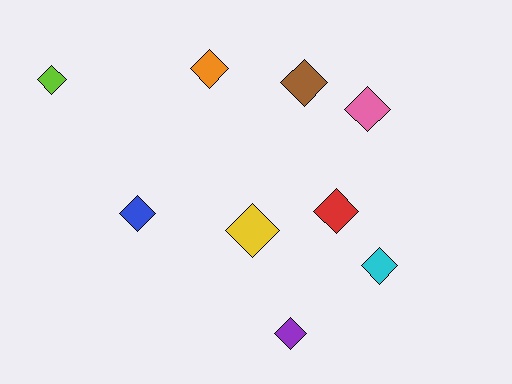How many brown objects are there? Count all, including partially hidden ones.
There is 1 brown object.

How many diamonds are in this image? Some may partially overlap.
There are 9 diamonds.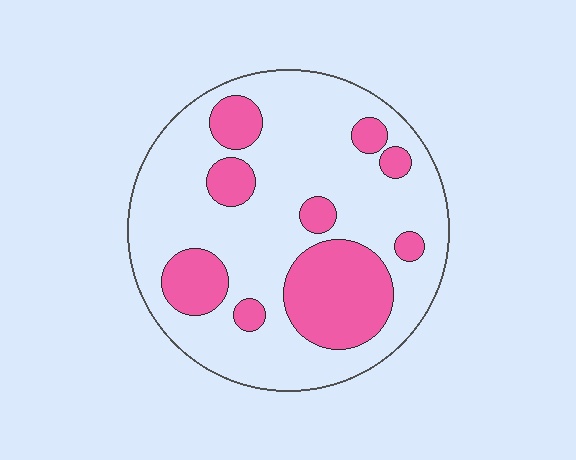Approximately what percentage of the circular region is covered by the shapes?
Approximately 25%.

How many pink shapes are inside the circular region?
9.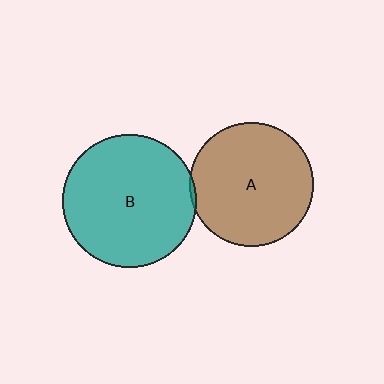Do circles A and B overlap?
Yes.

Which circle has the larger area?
Circle B (teal).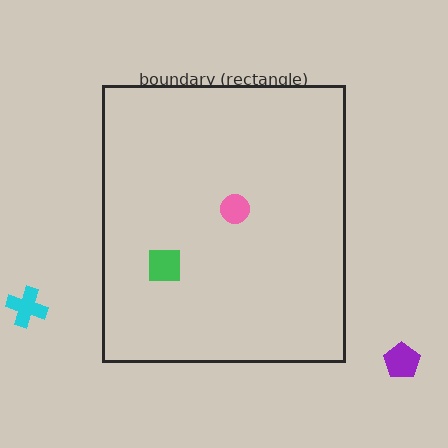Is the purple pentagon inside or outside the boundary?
Outside.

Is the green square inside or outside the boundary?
Inside.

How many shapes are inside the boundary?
2 inside, 2 outside.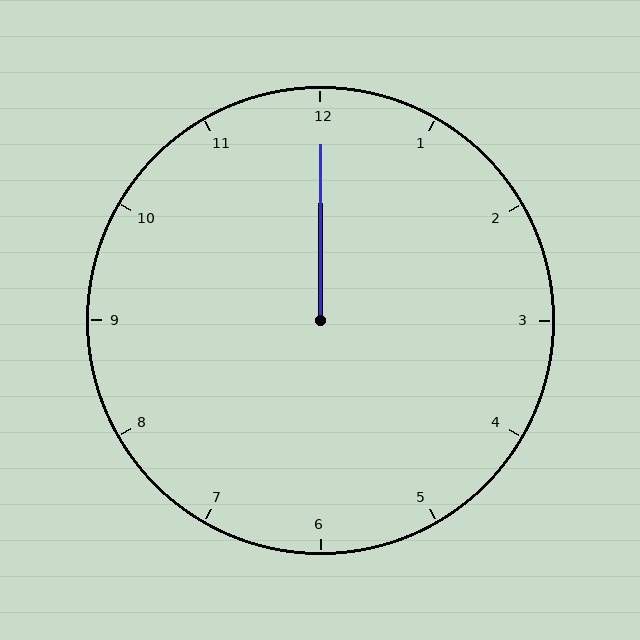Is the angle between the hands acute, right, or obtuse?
It is acute.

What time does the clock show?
12:00.